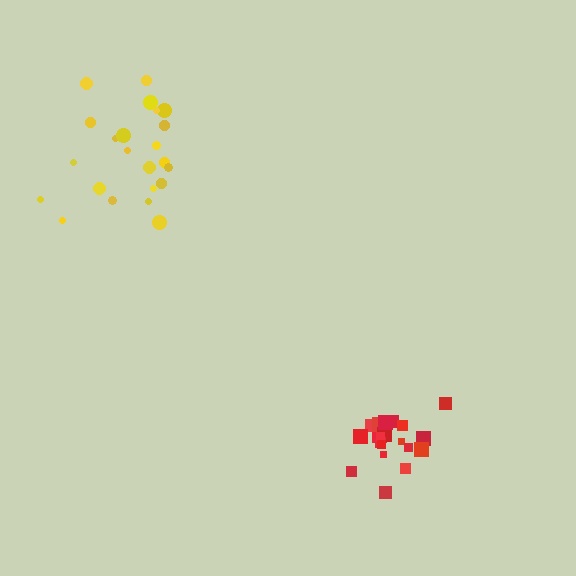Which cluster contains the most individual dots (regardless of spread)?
Yellow (23).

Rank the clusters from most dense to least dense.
red, yellow.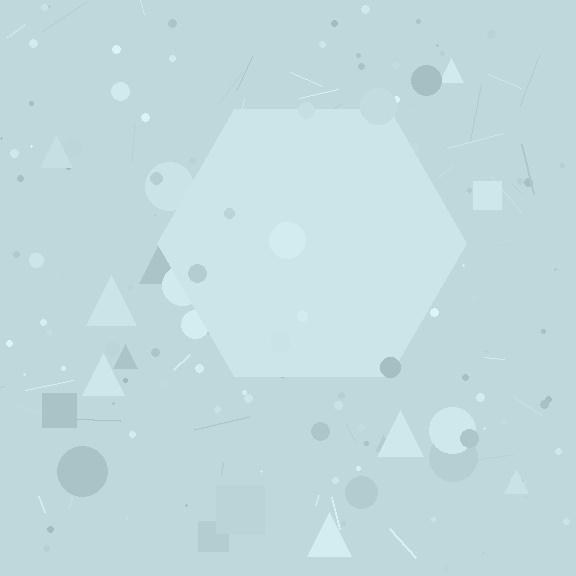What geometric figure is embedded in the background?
A hexagon is embedded in the background.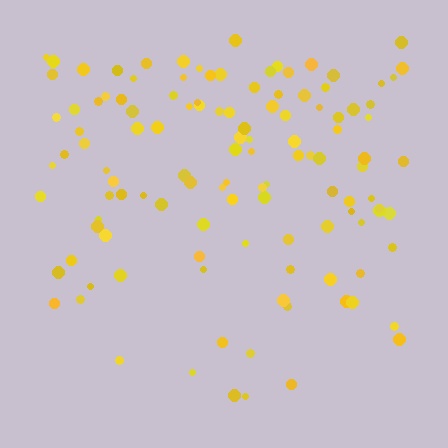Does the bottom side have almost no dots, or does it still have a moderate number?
Still a moderate number, just noticeably fewer than the top.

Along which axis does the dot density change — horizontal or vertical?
Vertical.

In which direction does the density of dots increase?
From bottom to top, with the top side densest.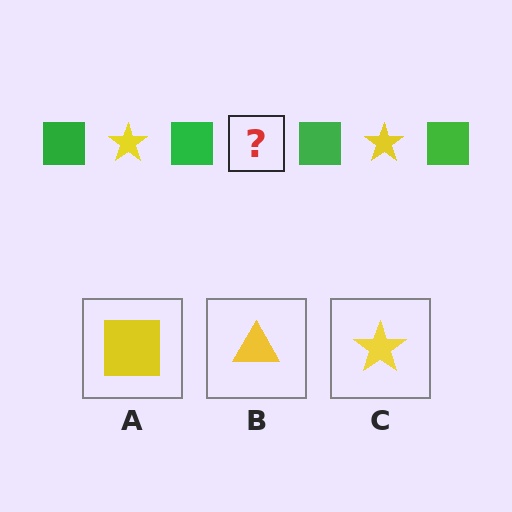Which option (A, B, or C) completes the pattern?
C.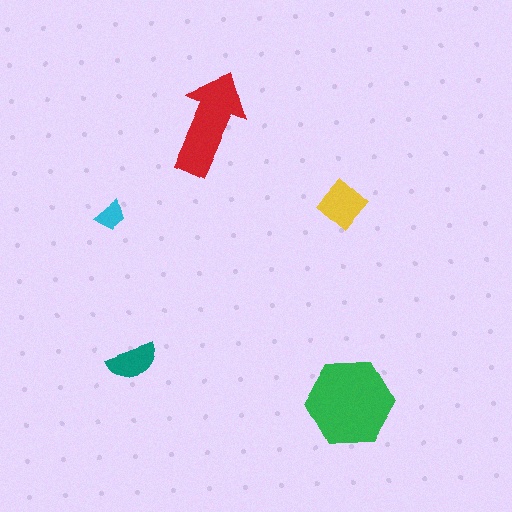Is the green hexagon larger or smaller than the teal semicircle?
Larger.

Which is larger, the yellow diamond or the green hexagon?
The green hexagon.